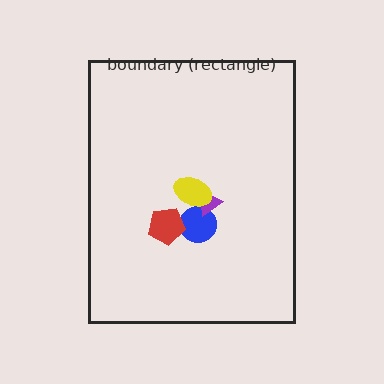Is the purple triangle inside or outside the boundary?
Inside.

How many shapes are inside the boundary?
4 inside, 0 outside.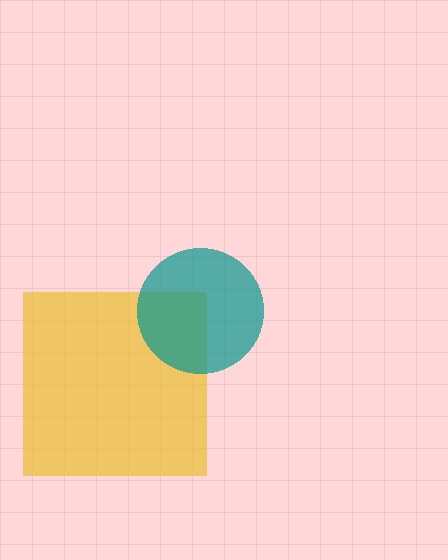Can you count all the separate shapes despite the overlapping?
Yes, there are 2 separate shapes.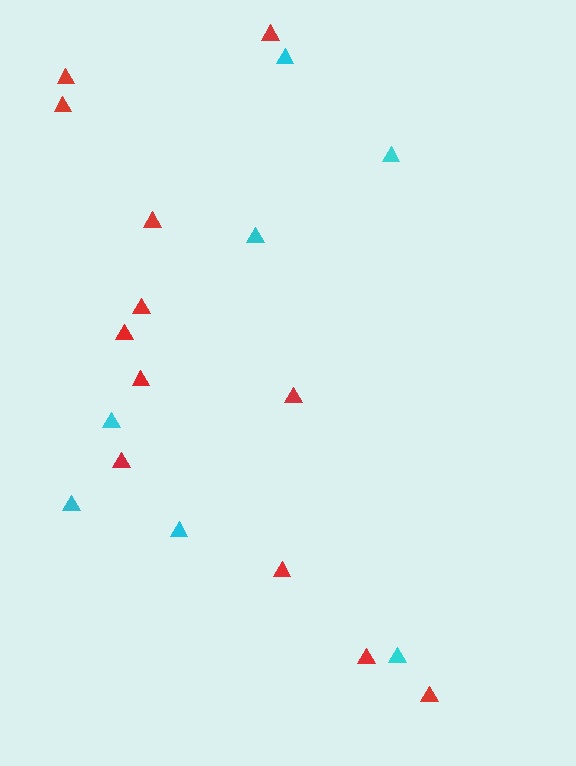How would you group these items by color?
There are 2 groups: one group of red triangles (12) and one group of cyan triangles (7).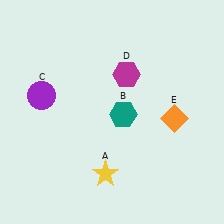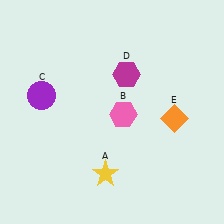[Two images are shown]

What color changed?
The hexagon (B) changed from teal in Image 1 to pink in Image 2.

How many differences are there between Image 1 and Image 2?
There is 1 difference between the two images.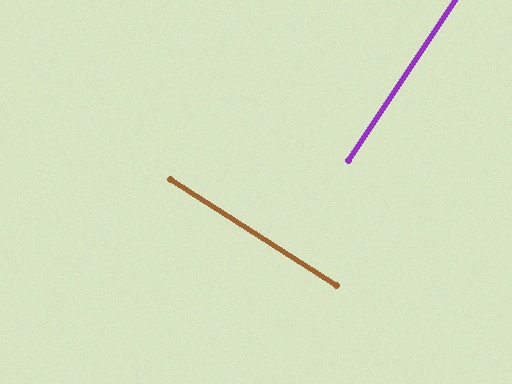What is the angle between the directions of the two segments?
Approximately 89 degrees.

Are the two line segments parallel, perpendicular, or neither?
Perpendicular — they meet at approximately 89°.